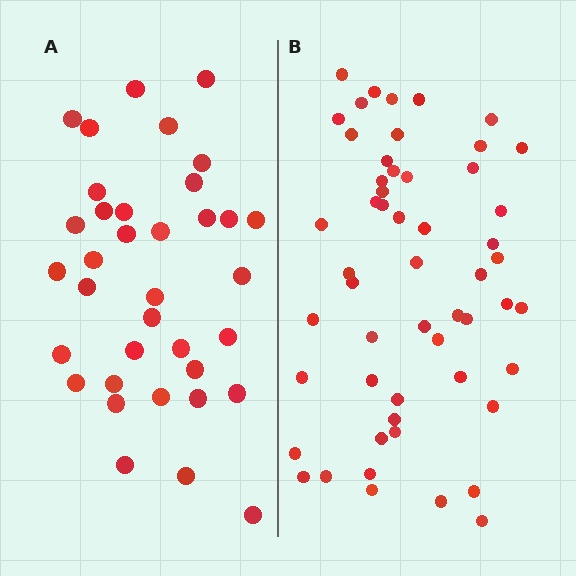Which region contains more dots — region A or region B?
Region B (the right region) has more dots.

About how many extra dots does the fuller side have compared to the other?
Region B has approximately 20 more dots than region A.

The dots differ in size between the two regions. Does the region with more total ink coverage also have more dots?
No. Region A has more total ink coverage because its dots are larger, but region B actually contains more individual dots. Total area can be misleading — the number of items is what matters here.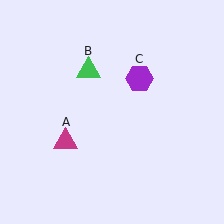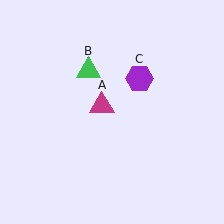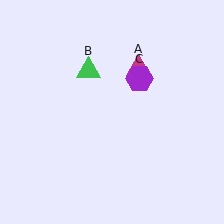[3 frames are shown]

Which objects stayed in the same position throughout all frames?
Green triangle (object B) and purple hexagon (object C) remained stationary.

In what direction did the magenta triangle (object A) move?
The magenta triangle (object A) moved up and to the right.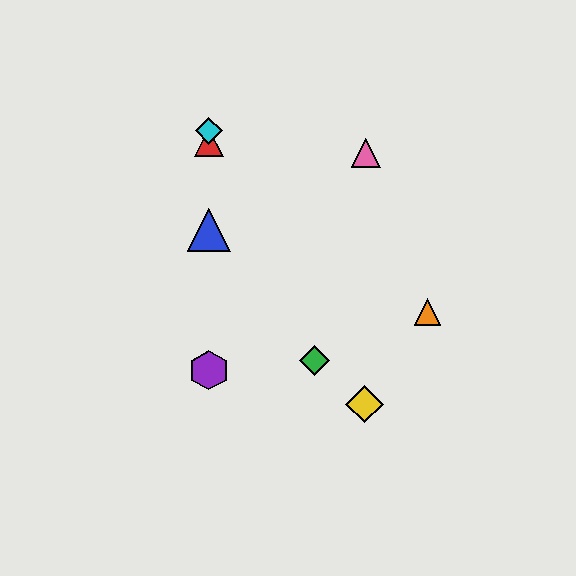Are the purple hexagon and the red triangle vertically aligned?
Yes, both are at x≈209.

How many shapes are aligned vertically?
4 shapes (the red triangle, the blue triangle, the purple hexagon, the cyan diamond) are aligned vertically.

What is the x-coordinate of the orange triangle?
The orange triangle is at x≈427.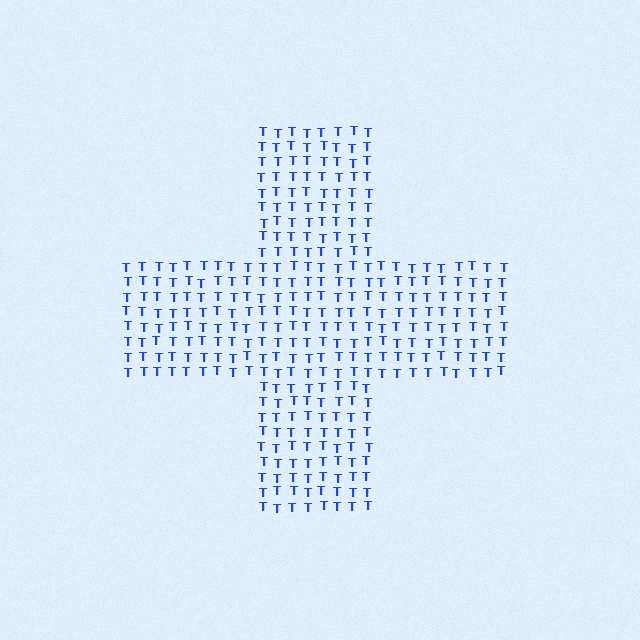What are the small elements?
The small elements are letter T's.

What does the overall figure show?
The overall figure shows a cross.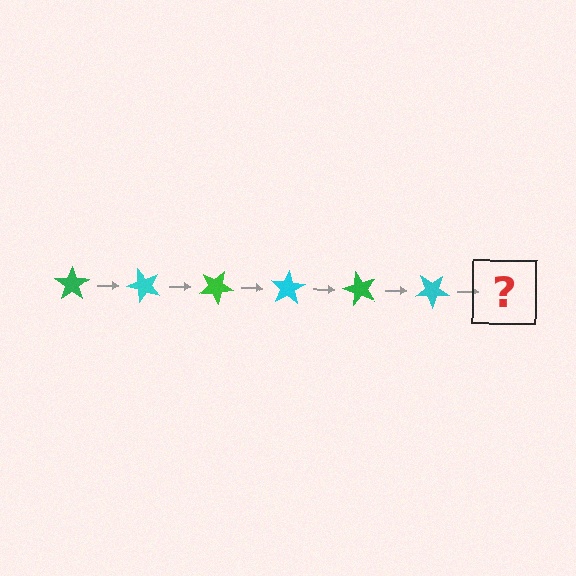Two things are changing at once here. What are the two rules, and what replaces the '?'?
The two rules are that it rotates 50 degrees each step and the color cycles through green and cyan. The '?' should be a green star, rotated 300 degrees from the start.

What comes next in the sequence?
The next element should be a green star, rotated 300 degrees from the start.